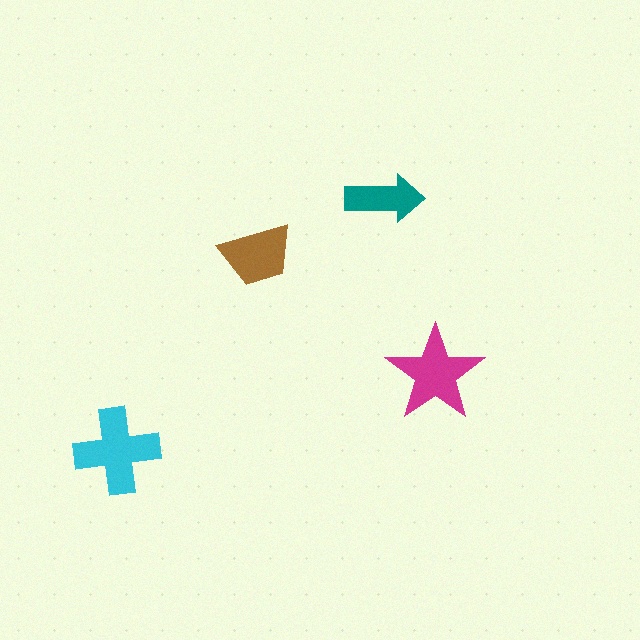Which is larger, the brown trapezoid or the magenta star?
The magenta star.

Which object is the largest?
The cyan cross.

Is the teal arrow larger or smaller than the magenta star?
Smaller.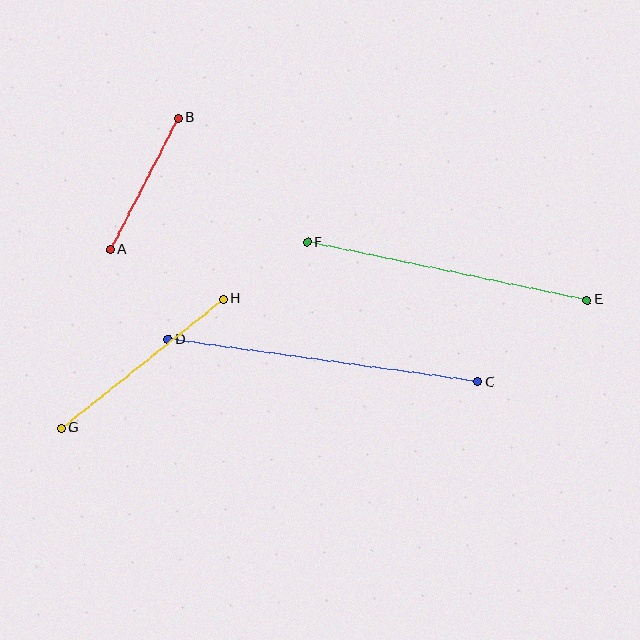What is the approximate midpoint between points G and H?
The midpoint is at approximately (142, 364) pixels.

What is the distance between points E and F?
The distance is approximately 286 pixels.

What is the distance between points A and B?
The distance is approximately 148 pixels.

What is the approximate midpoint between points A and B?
The midpoint is at approximately (144, 184) pixels.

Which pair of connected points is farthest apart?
Points C and D are farthest apart.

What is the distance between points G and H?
The distance is approximately 207 pixels.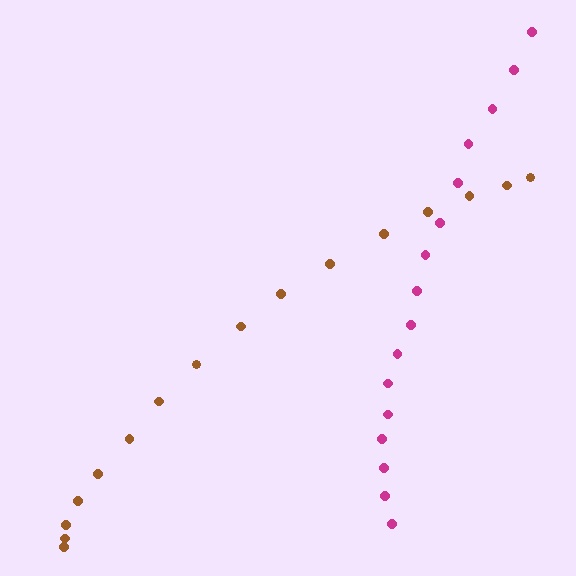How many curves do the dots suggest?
There are 2 distinct paths.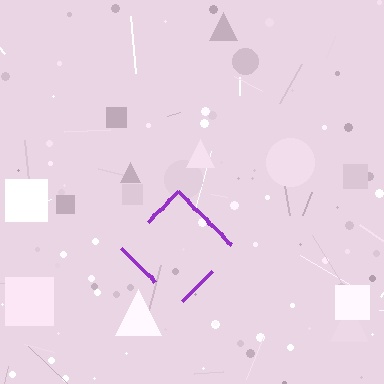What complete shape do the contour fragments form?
The contour fragments form a diamond.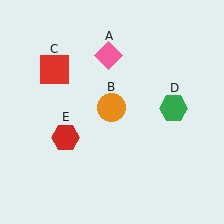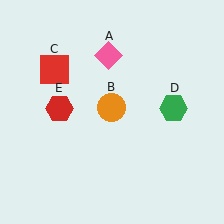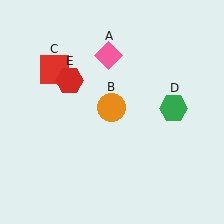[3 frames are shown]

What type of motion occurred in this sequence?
The red hexagon (object E) rotated clockwise around the center of the scene.